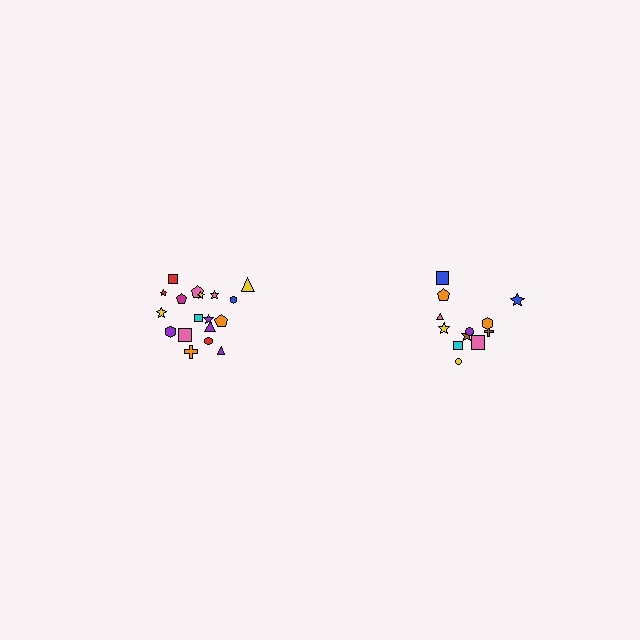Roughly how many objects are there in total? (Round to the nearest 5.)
Roughly 30 objects in total.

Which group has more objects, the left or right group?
The left group.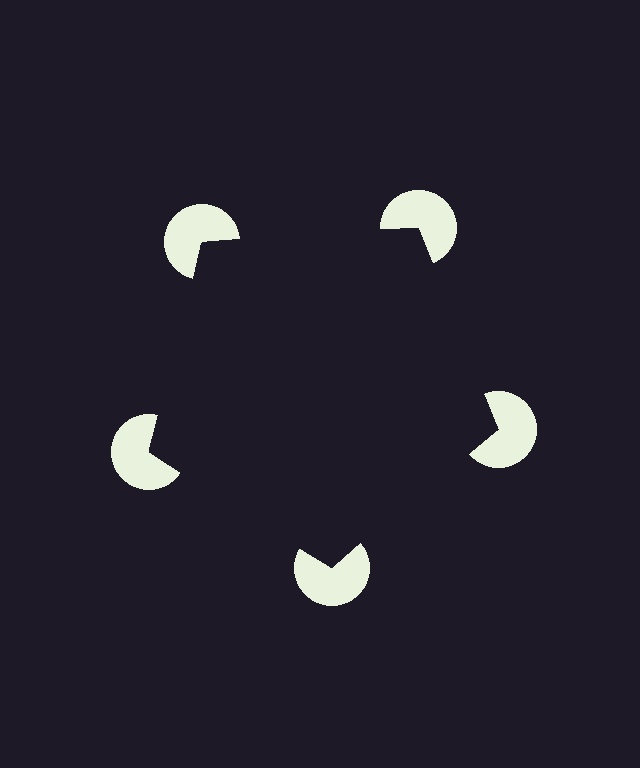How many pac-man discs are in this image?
There are 5 — one at each vertex of the illusory pentagon.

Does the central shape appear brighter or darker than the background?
It typically appears slightly darker than the background, even though no actual brightness change is drawn.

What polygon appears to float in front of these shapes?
An illusory pentagon — its edges are inferred from the aligned wedge cuts in the pac-man discs, not physically drawn.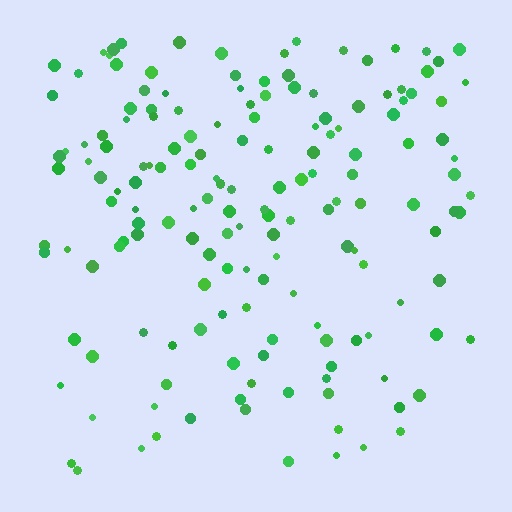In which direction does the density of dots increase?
From bottom to top, with the top side densest.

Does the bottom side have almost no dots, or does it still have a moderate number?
Still a moderate number, just noticeably fewer than the top.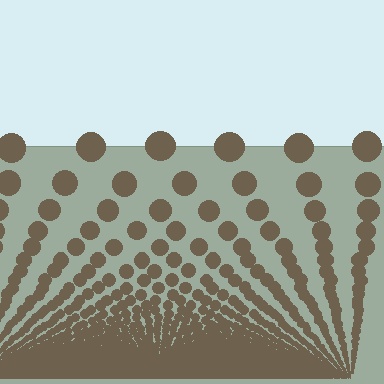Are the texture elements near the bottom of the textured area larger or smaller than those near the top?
Smaller. The gradient is inverted — elements near the bottom are smaller and denser.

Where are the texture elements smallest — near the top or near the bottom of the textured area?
Near the bottom.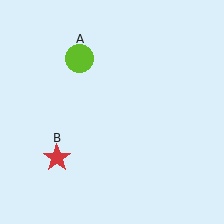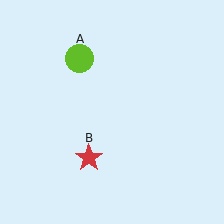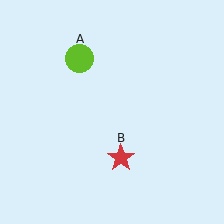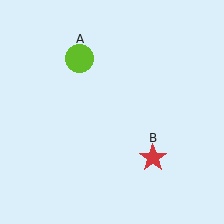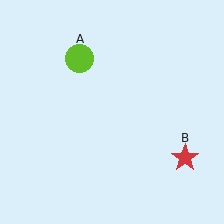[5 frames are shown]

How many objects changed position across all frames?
1 object changed position: red star (object B).